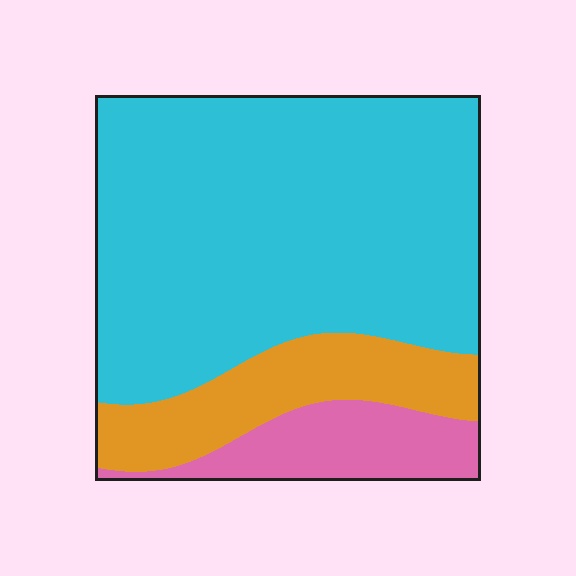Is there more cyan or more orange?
Cyan.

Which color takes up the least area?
Pink, at roughly 15%.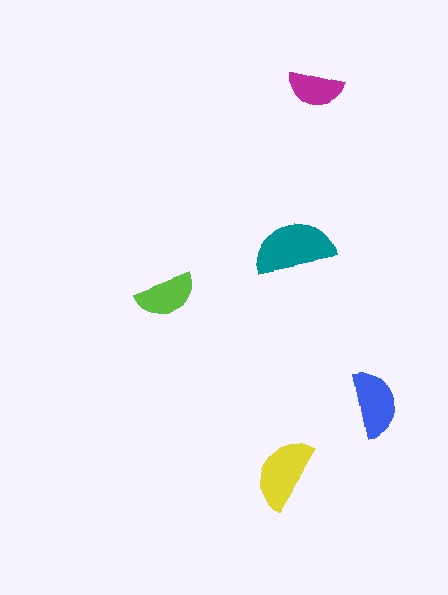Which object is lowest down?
The yellow semicircle is bottommost.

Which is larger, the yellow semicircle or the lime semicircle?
The yellow one.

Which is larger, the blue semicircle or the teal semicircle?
The teal one.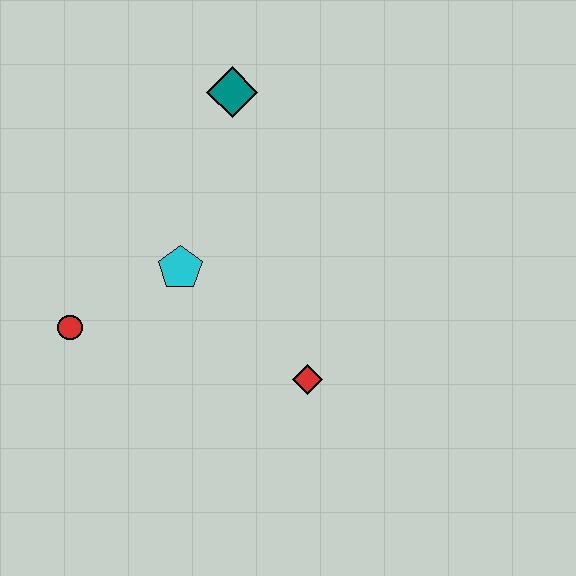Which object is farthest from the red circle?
The teal diamond is farthest from the red circle.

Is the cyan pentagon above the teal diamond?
No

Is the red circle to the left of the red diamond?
Yes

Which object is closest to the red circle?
The cyan pentagon is closest to the red circle.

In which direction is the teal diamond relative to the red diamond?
The teal diamond is above the red diamond.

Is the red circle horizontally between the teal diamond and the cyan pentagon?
No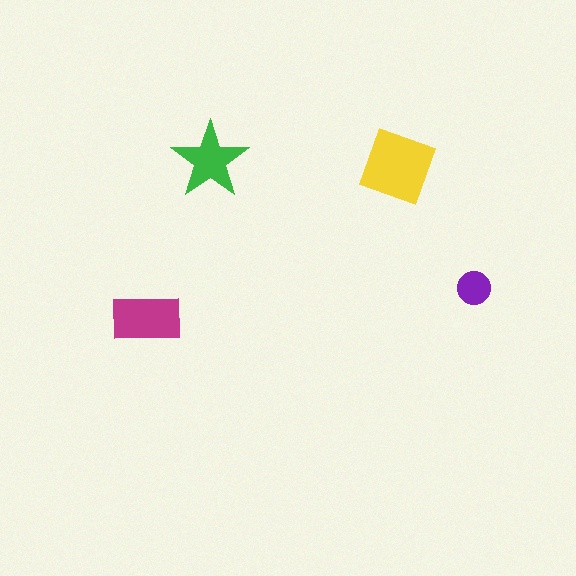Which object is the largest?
The yellow square.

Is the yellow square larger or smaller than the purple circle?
Larger.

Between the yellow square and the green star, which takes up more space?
The yellow square.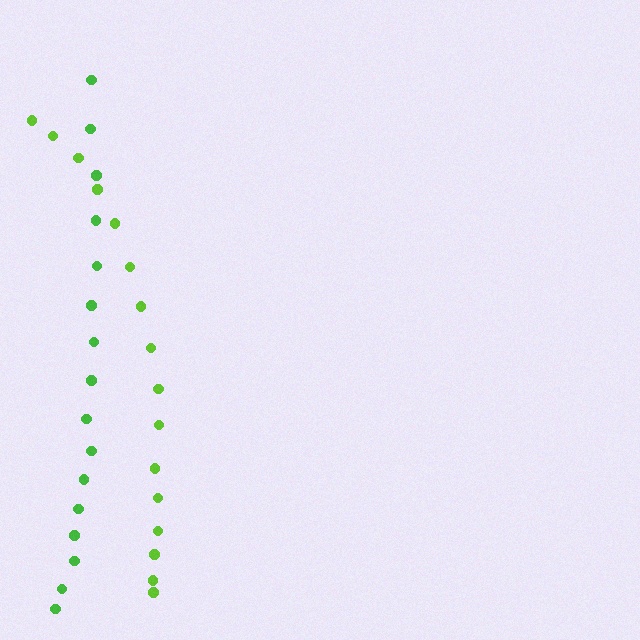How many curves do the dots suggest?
There are 2 distinct paths.